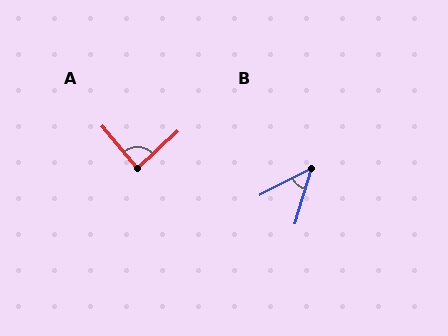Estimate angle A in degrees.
Approximately 87 degrees.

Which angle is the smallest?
B, at approximately 46 degrees.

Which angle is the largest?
A, at approximately 87 degrees.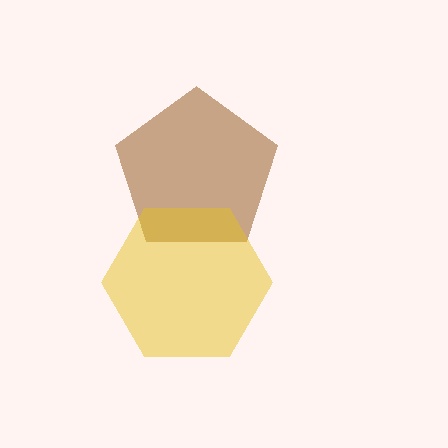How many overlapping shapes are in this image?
There are 2 overlapping shapes in the image.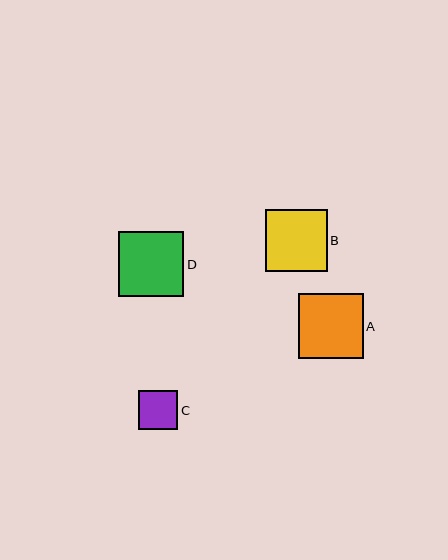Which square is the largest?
Square D is the largest with a size of approximately 65 pixels.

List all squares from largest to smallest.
From largest to smallest: D, A, B, C.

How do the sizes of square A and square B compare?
Square A and square B are approximately the same size.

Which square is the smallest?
Square C is the smallest with a size of approximately 39 pixels.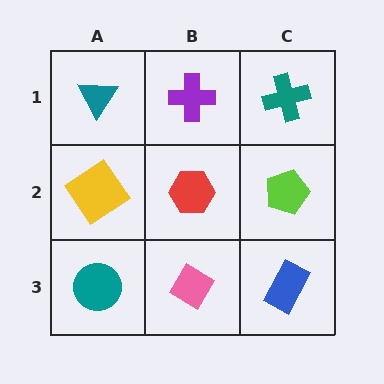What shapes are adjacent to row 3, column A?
A yellow diamond (row 2, column A), a pink diamond (row 3, column B).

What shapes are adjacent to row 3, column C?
A lime pentagon (row 2, column C), a pink diamond (row 3, column B).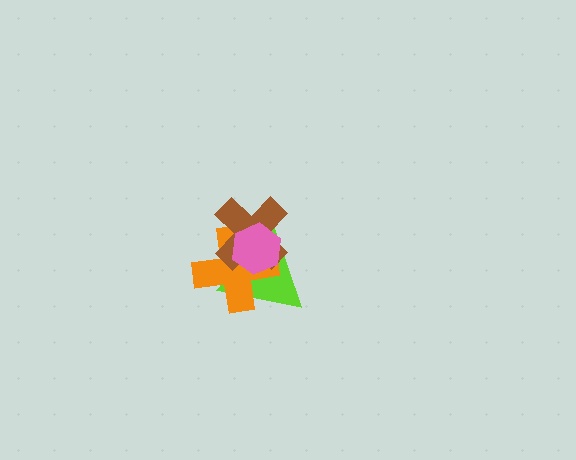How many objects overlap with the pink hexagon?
3 objects overlap with the pink hexagon.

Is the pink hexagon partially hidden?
No, no other shape covers it.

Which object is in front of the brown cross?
The pink hexagon is in front of the brown cross.